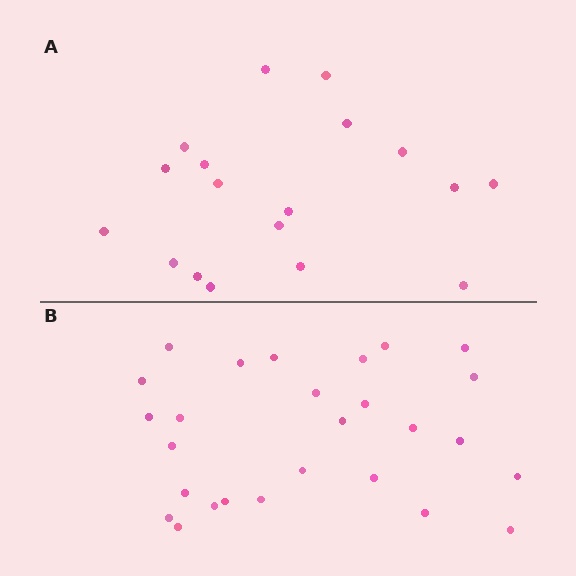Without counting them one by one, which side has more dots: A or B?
Region B (the bottom region) has more dots.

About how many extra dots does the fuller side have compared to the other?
Region B has roughly 8 or so more dots than region A.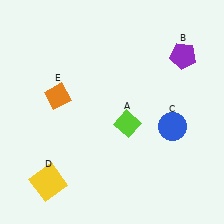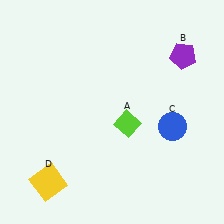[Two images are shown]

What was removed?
The orange diamond (E) was removed in Image 2.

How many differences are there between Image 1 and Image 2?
There is 1 difference between the two images.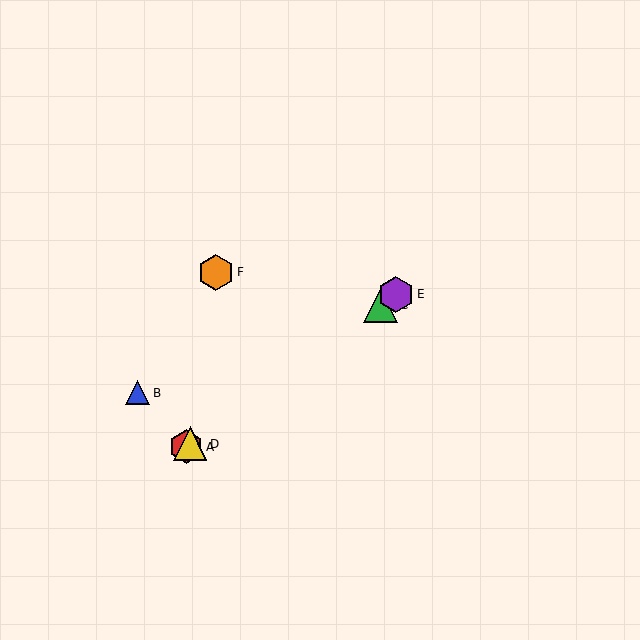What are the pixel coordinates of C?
Object C is at (381, 305).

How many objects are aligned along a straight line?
4 objects (A, C, D, E) are aligned along a straight line.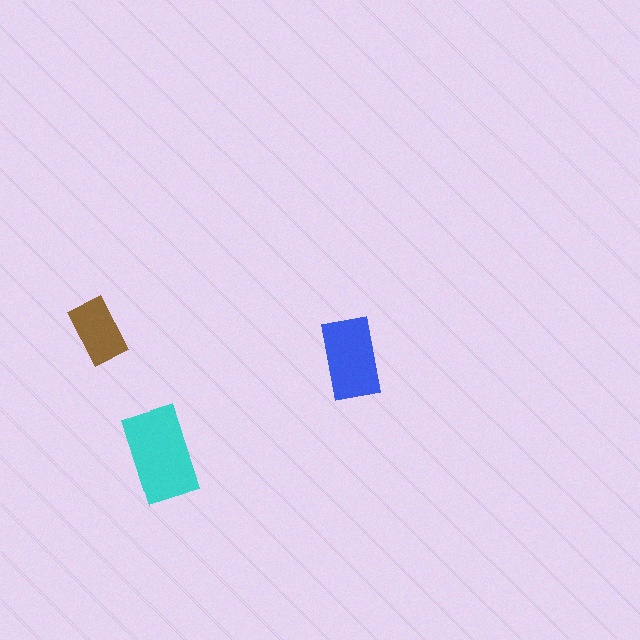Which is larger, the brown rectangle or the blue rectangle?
The blue one.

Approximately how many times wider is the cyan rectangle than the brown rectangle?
About 1.5 times wider.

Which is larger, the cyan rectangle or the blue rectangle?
The cyan one.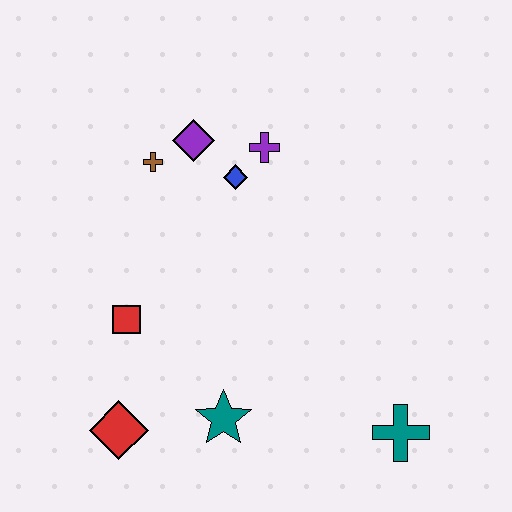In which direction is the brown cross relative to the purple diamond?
The brown cross is to the left of the purple diamond.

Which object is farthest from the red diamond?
The purple cross is farthest from the red diamond.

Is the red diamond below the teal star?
Yes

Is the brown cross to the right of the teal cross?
No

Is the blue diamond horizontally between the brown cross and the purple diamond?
No